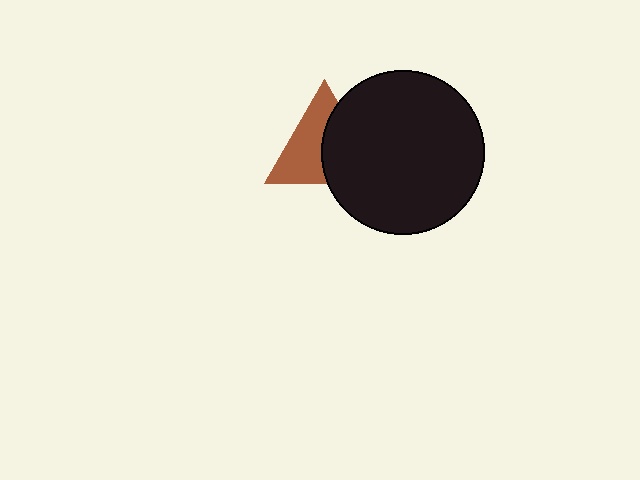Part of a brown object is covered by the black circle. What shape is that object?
It is a triangle.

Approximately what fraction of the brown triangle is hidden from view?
Roughly 47% of the brown triangle is hidden behind the black circle.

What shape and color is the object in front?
The object in front is a black circle.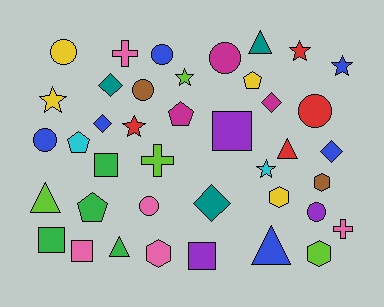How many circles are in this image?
There are 8 circles.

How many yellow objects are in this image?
There are 4 yellow objects.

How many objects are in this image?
There are 40 objects.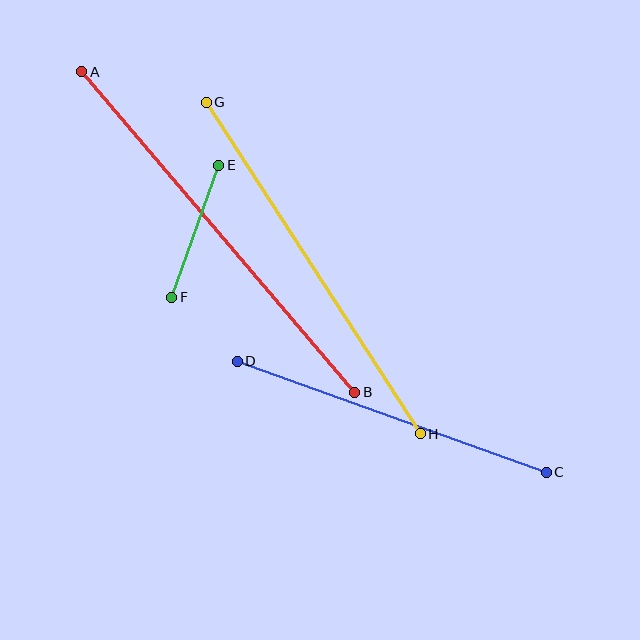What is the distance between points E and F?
The distance is approximately 140 pixels.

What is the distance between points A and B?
The distance is approximately 421 pixels.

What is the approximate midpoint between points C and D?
The midpoint is at approximately (392, 417) pixels.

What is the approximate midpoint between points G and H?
The midpoint is at approximately (313, 268) pixels.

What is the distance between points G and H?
The distance is approximately 395 pixels.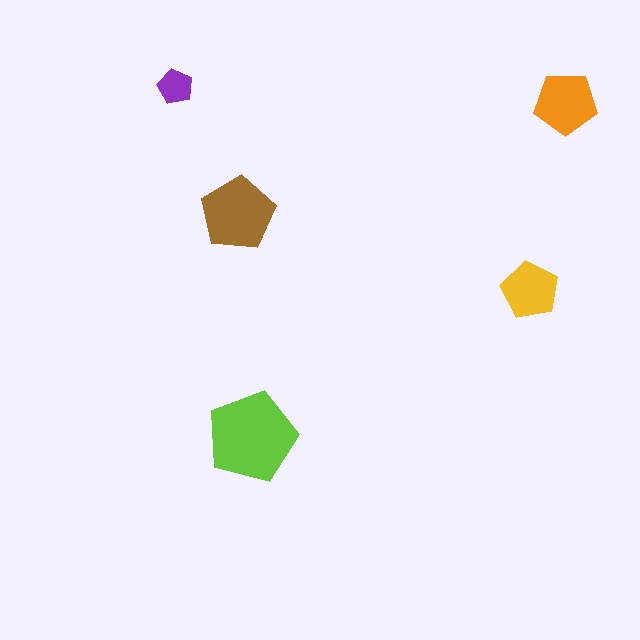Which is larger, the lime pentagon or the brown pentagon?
The lime one.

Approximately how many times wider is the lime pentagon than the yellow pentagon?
About 1.5 times wider.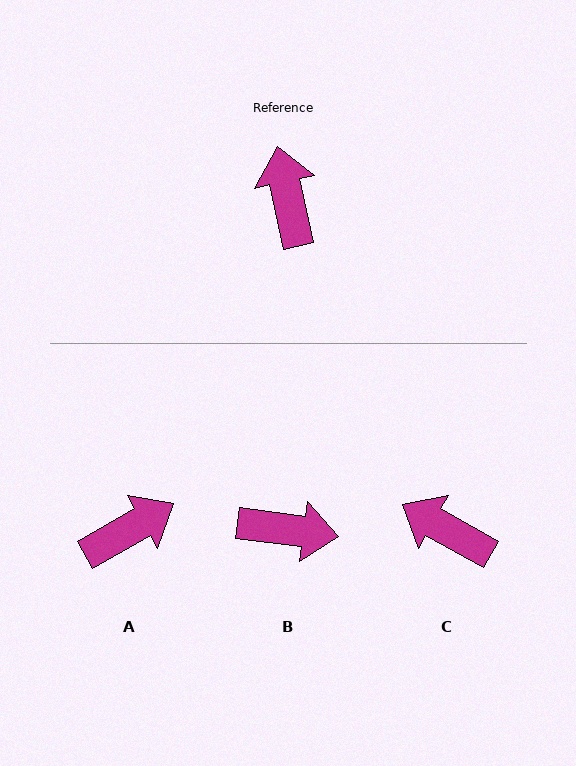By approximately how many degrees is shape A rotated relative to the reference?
Approximately 72 degrees clockwise.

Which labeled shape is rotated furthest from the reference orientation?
B, about 110 degrees away.